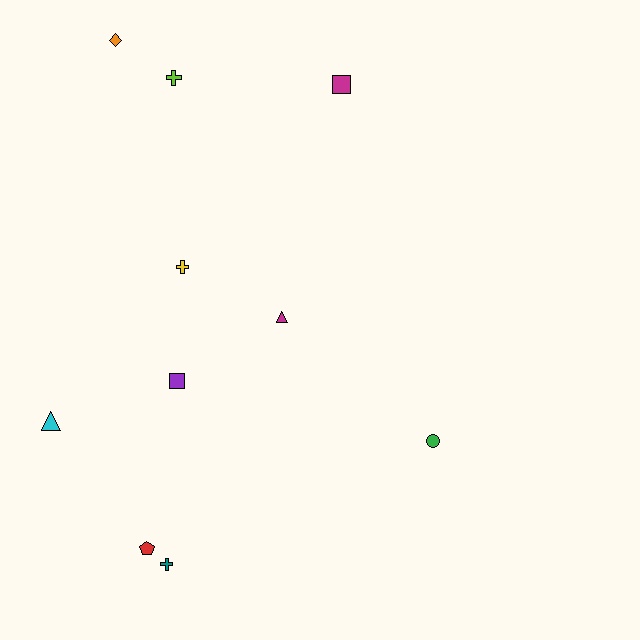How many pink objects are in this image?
There are no pink objects.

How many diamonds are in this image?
There is 1 diamond.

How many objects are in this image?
There are 10 objects.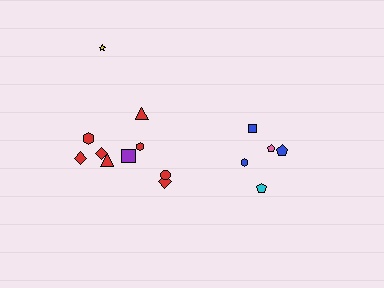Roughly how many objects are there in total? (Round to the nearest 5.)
Roughly 15 objects in total.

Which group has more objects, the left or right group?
The left group.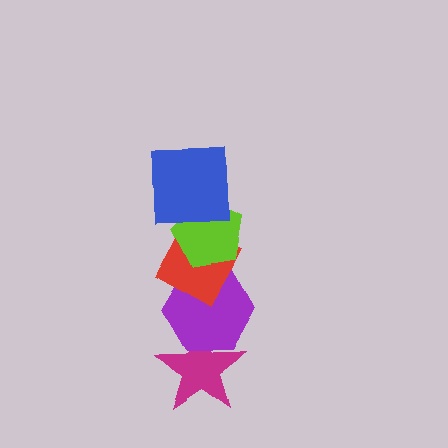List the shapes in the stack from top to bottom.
From top to bottom: the blue square, the lime pentagon, the red diamond, the purple hexagon, the magenta star.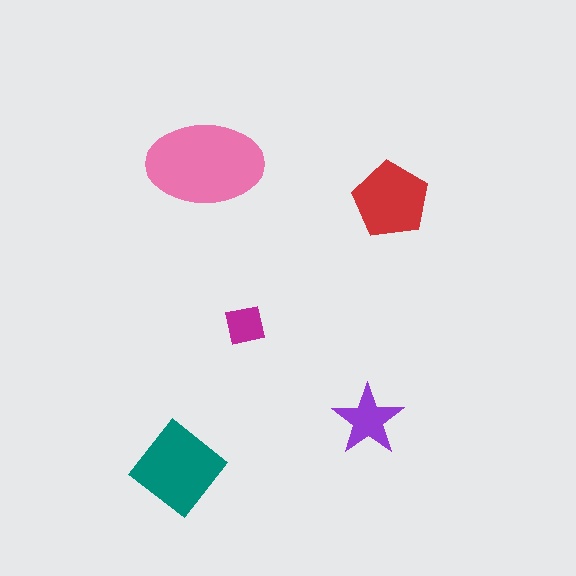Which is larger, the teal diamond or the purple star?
The teal diamond.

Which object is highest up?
The pink ellipse is topmost.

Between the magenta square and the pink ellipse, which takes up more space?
The pink ellipse.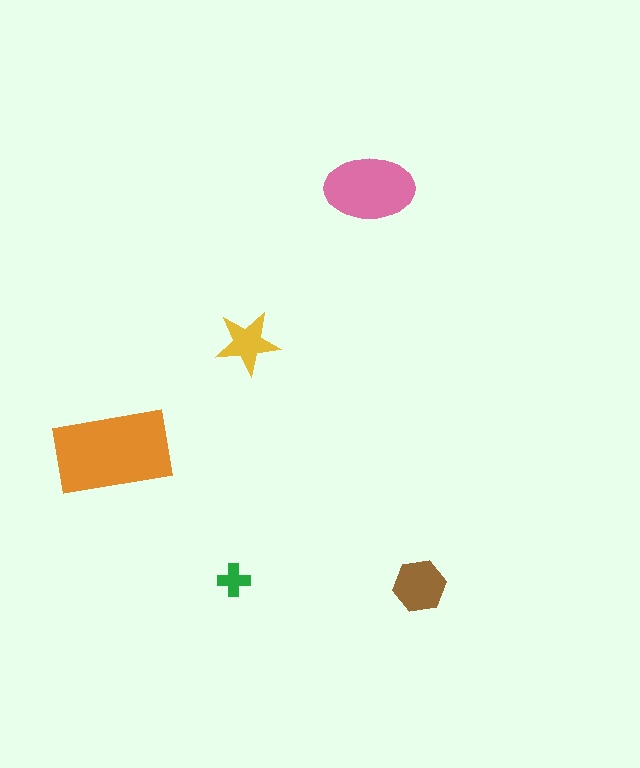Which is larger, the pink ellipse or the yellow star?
The pink ellipse.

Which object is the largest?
The orange rectangle.